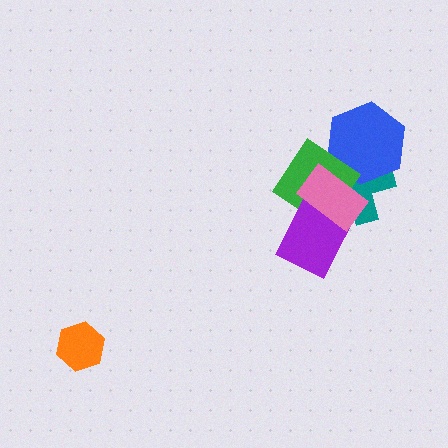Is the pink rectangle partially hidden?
No, no other shape covers it.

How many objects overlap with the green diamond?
4 objects overlap with the green diamond.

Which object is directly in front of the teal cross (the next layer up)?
The blue hexagon is directly in front of the teal cross.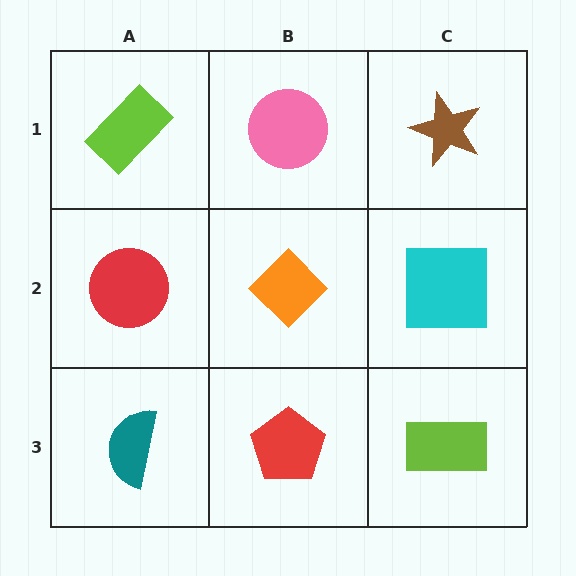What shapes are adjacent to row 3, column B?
An orange diamond (row 2, column B), a teal semicircle (row 3, column A), a lime rectangle (row 3, column C).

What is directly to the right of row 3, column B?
A lime rectangle.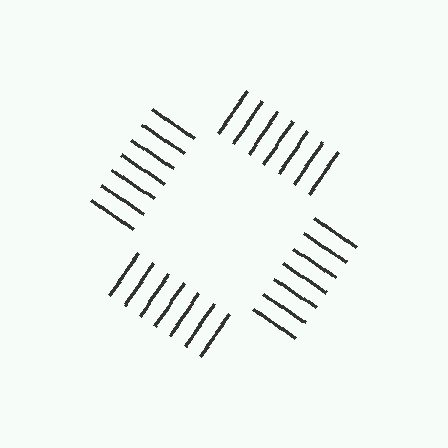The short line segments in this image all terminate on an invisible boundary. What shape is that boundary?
An illusory square — the line segments terminate on its edges but no continuous stroke is drawn.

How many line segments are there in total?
28 — 7 along each of the 4 edges.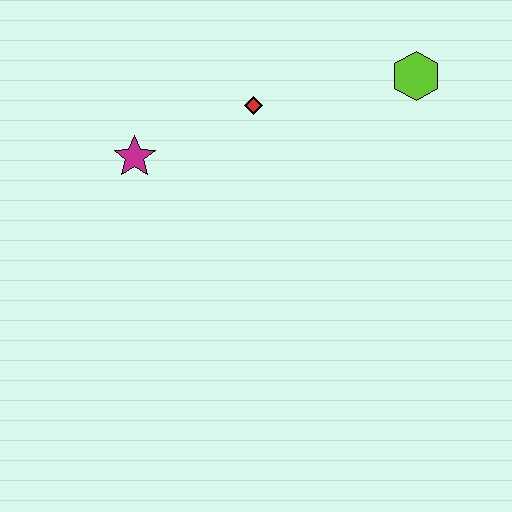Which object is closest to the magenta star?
The red diamond is closest to the magenta star.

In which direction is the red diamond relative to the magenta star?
The red diamond is to the right of the magenta star.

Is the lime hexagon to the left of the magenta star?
No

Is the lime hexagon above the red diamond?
Yes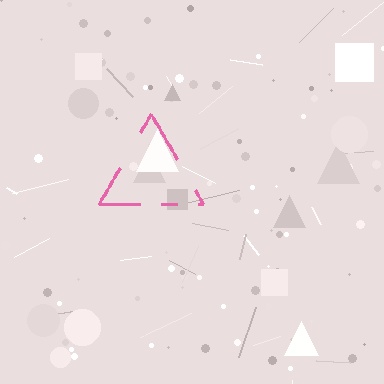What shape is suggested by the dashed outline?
The dashed outline suggests a triangle.